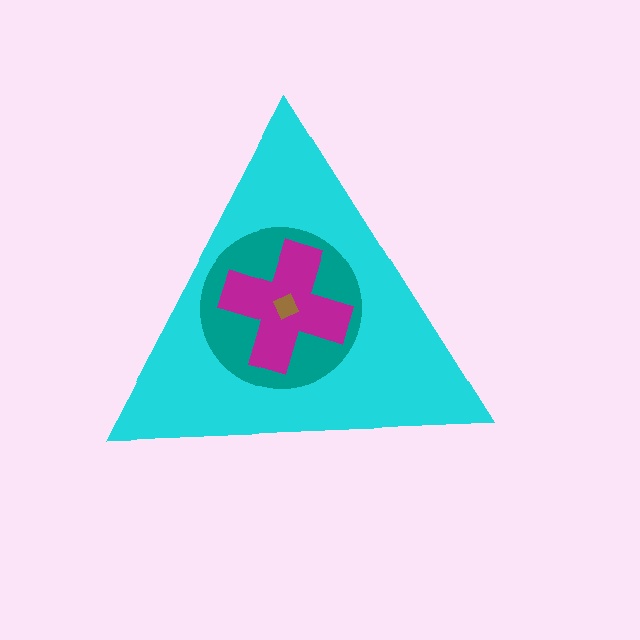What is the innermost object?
The brown diamond.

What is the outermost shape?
The cyan triangle.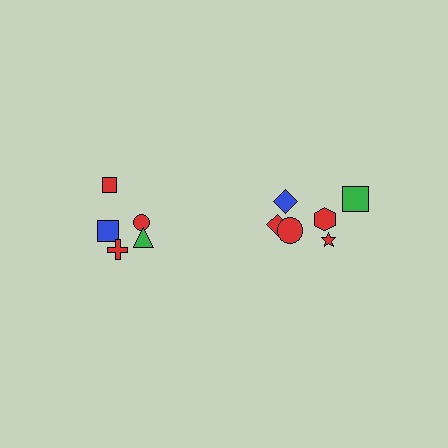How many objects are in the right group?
There are 7 objects.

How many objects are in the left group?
There are 5 objects.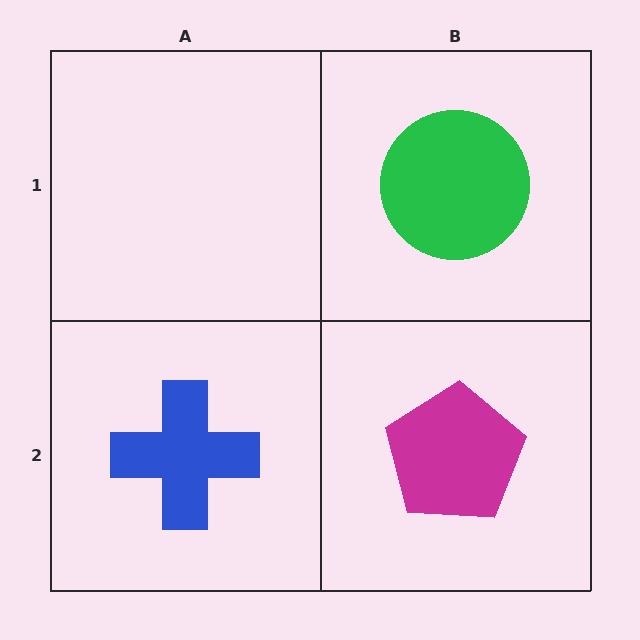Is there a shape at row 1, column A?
No, that cell is empty.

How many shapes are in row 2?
2 shapes.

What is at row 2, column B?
A magenta pentagon.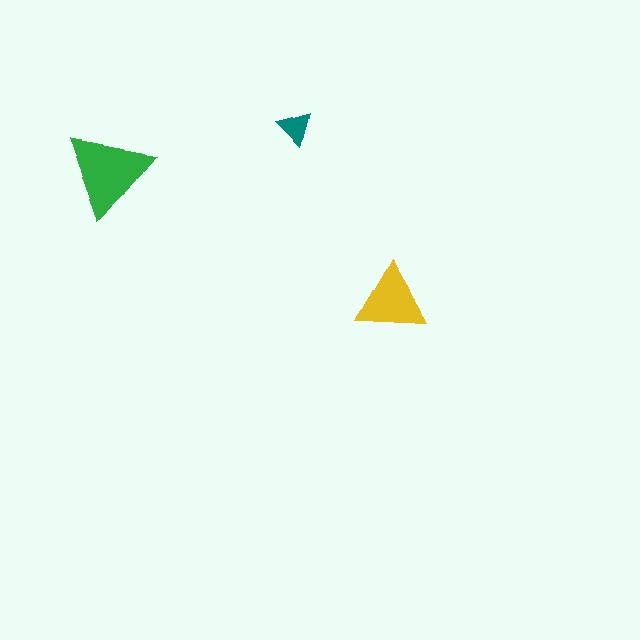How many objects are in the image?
There are 3 objects in the image.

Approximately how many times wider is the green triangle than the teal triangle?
About 2.5 times wider.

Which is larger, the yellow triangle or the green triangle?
The green one.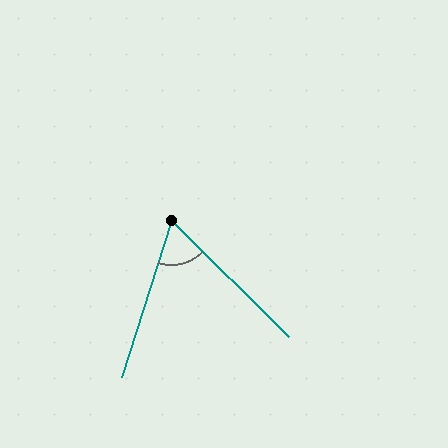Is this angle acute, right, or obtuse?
It is acute.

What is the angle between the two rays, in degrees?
Approximately 63 degrees.